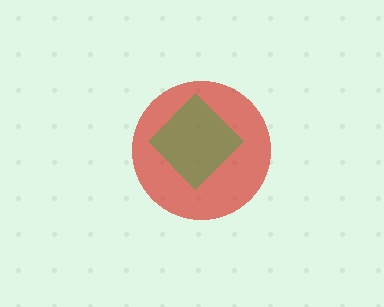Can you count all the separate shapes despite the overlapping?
Yes, there are 2 separate shapes.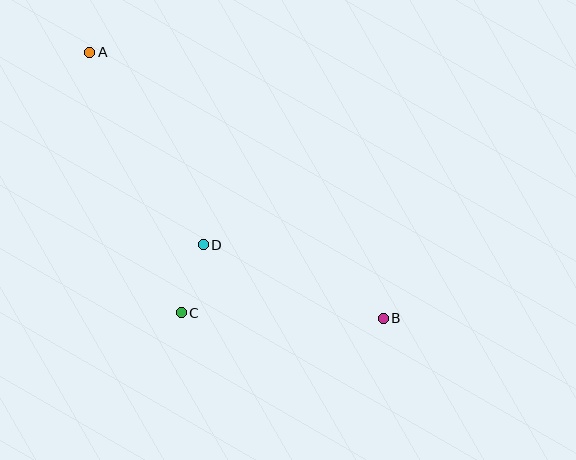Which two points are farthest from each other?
Points A and B are farthest from each other.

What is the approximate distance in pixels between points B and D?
The distance between B and D is approximately 194 pixels.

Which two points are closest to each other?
Points C and D are closest to each other.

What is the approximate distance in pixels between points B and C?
The distance between B and C is approximately 202 pixels.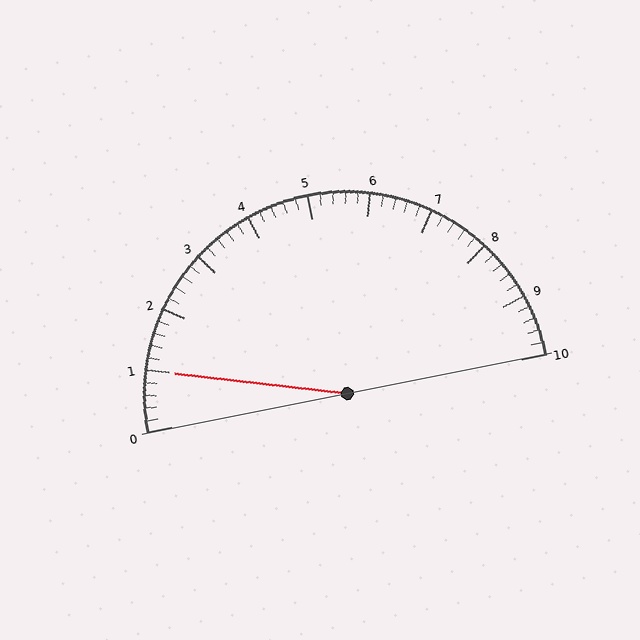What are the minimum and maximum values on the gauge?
The gauge ranges from 0 to 10.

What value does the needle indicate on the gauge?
The needle indicates approximately 1.0.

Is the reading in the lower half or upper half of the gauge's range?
The reading is in the lower half of the range (0 to 10).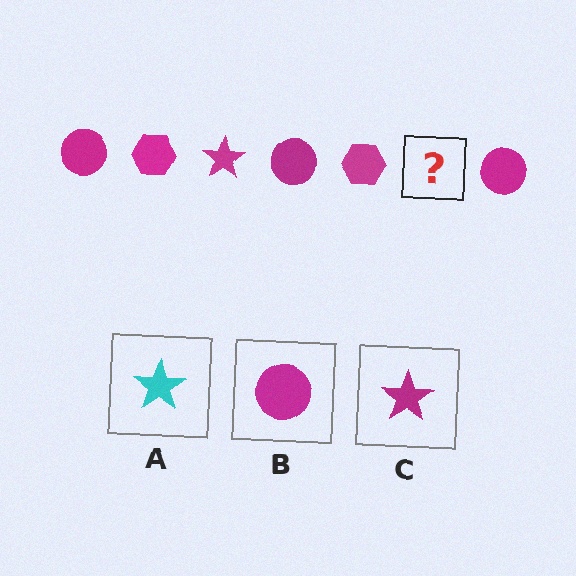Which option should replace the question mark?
Option C.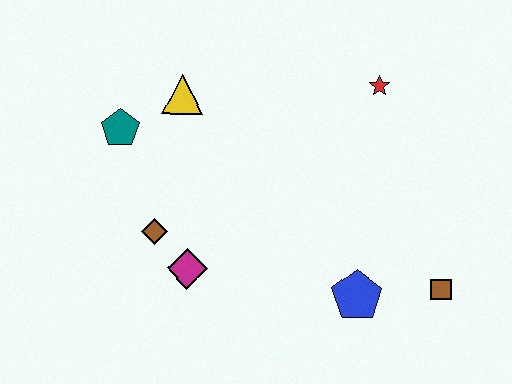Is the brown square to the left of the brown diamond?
No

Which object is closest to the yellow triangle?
The teal pentagon is closest to the yellow triangle.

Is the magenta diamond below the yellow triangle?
Yes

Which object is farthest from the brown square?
The teal pentagon is farthest from the brown square.